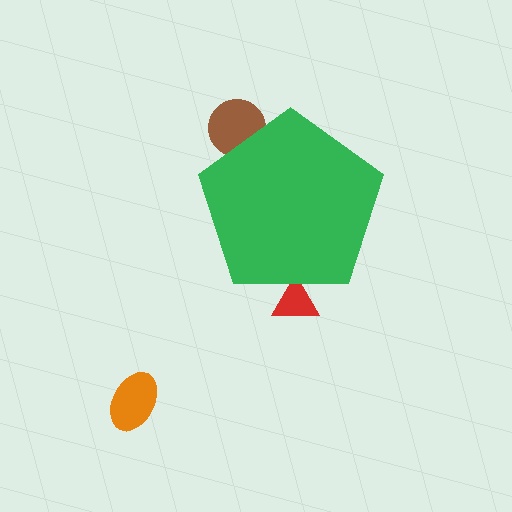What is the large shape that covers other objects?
A green pentagon.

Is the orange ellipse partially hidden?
No, the orange ellipse is fully visible.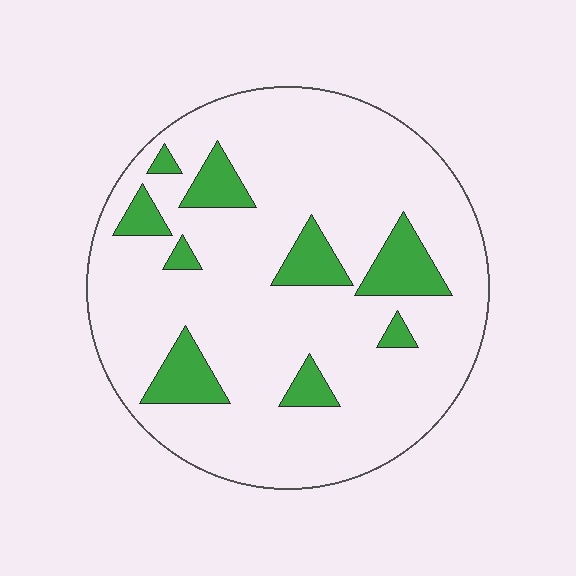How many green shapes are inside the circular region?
9.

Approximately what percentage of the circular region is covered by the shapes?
Approximately 15%.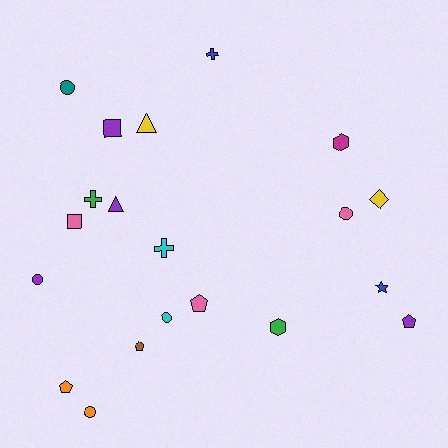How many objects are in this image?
There are 20 objects.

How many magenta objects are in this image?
There is 1 magenta object.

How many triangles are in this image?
There are 2 triangles.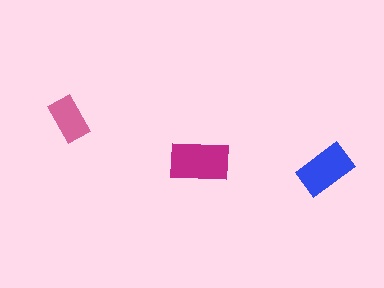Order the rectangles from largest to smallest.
the magenta one, the blue one, the pink one.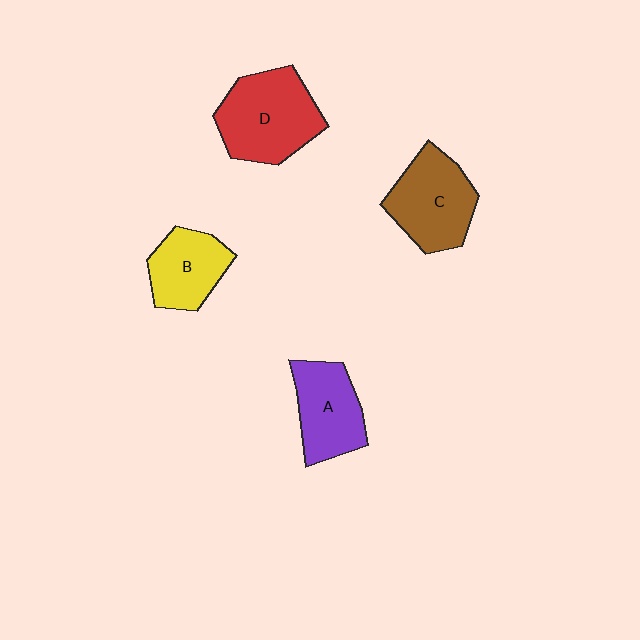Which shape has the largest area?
Shape D (red).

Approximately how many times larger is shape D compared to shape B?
Approximately 1.5 times.